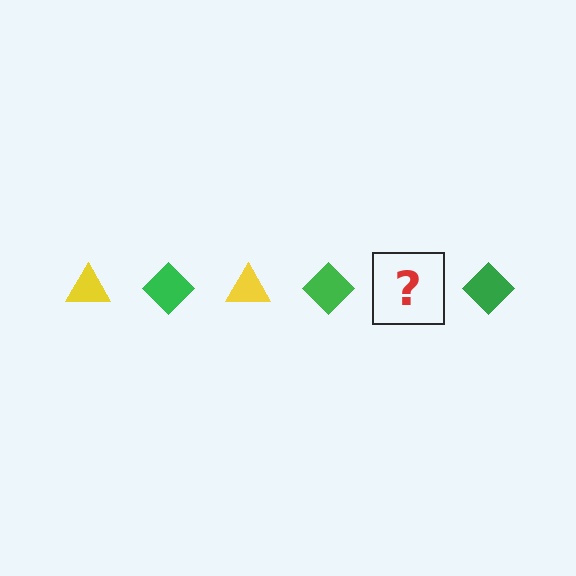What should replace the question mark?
The question mark should be replaced with a yellow triangle.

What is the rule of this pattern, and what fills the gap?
The rule is that the pattern alternates between yellow triangle and green diamond. The gap should be filled with a yellow triangle.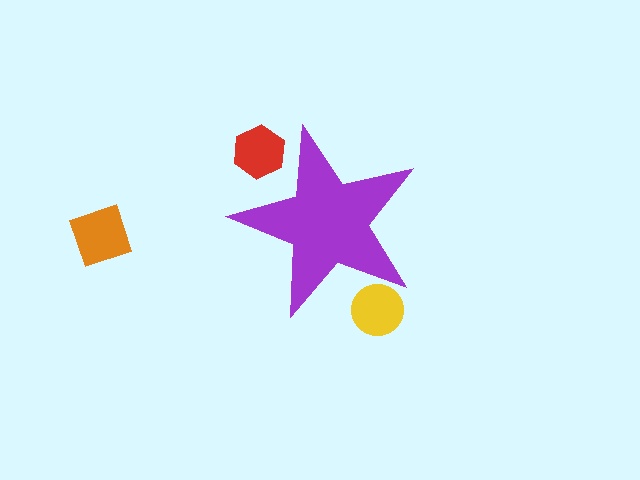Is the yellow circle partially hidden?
Yes, the yellow circle is partially hidden behind the purple star.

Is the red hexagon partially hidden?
Yes, the red hexagon is partially hidden behind the purple star.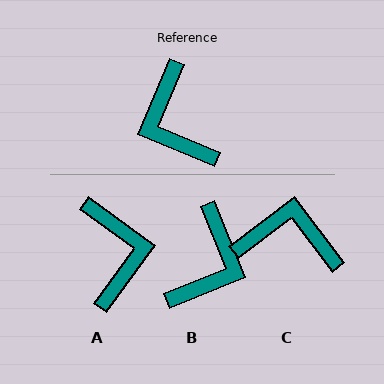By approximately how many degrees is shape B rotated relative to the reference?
Approximately 135 degrees counter-clockwise.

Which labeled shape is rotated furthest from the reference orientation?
A, about 166 degrees away.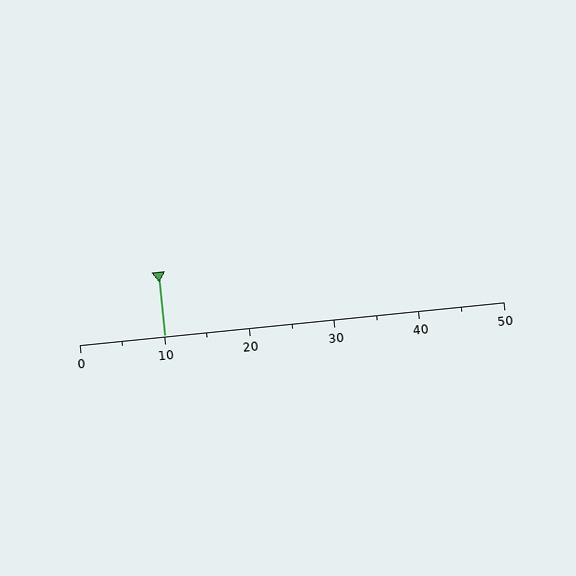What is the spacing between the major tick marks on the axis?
The major ticks are spaced 10 apart.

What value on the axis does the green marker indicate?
The marker indicates approximately 10.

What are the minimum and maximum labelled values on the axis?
The axis runs from 0 to 50.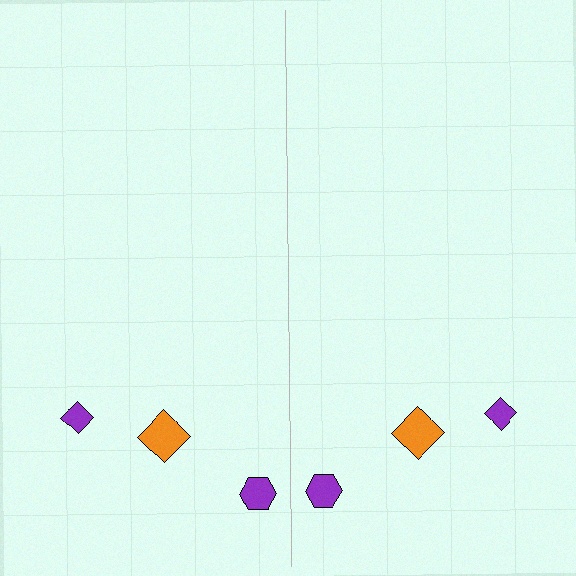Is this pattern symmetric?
Yes, this pattern has bilateral (reflection) symmetry.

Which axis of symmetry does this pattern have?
The pattern has a vertical axis of symmetry running through the center of the image.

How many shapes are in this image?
There are 6 shapes in this image.